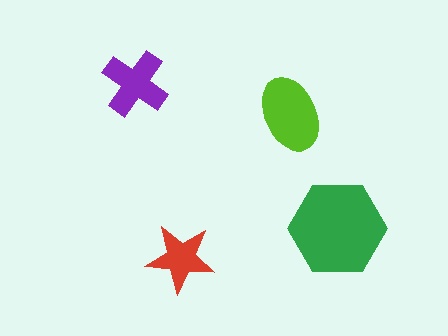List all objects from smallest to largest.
The red star, the purple cross, the lime ellipse, the green hexagon.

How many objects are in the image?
There are 4 objects in the image.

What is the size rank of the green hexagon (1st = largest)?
1st.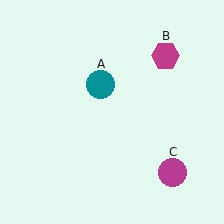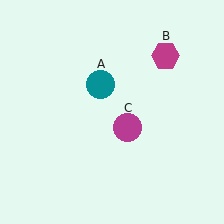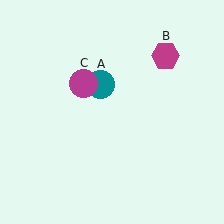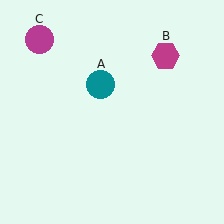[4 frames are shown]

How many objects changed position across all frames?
1 object changed position: magenta circle (object C).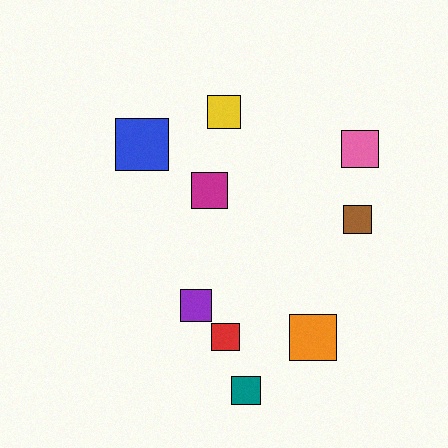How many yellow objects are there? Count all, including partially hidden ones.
There is 1 yellow object.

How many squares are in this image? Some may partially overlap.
There are 9 squares.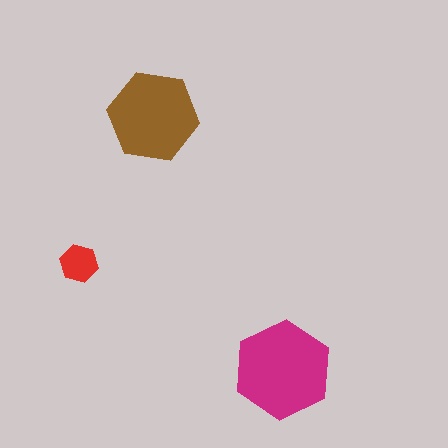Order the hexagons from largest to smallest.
the magenta one, the brown one, the red one.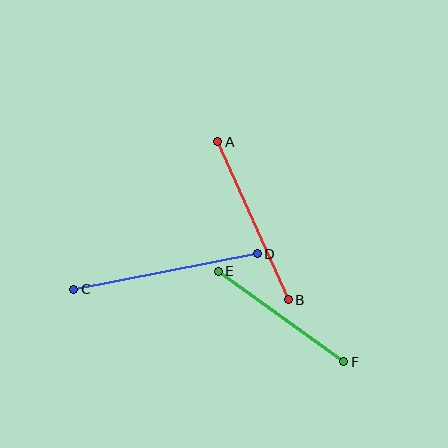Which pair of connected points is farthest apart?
Points C and D are farthest apart.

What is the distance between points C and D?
The distance is approximately 187 pixels.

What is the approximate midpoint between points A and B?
The midpoint is at approximately (253, 221) pixels.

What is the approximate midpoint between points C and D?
The midpoint is at approximately (165, 272) pixels.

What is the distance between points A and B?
The distance is approximately 173 pixels.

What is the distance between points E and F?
The distance is approximately 155 pixels.